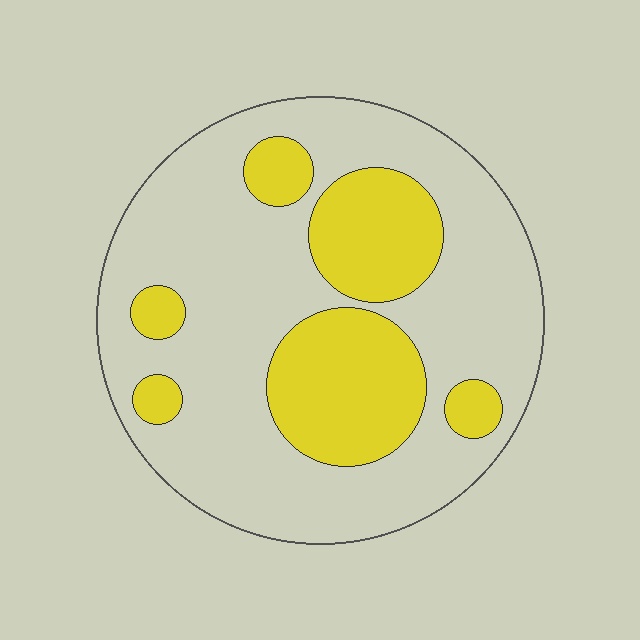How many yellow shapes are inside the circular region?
6.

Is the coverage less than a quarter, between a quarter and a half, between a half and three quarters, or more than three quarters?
Between a quarter and a half.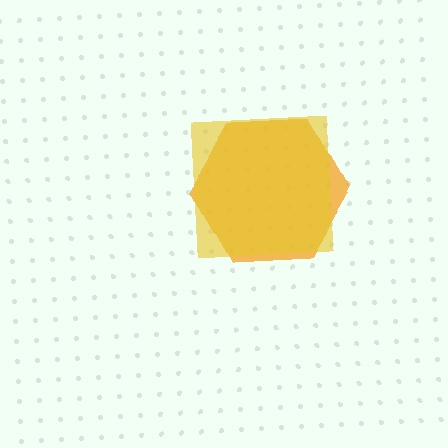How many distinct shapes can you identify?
There are 2 distinct shapes: an orange hexagon, a yellow square.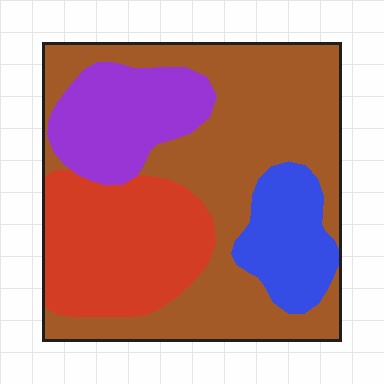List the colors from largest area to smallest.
From largest to smallest: brown, red, purple, blue.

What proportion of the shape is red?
Red takes up about one quarter (1/4) of the shape.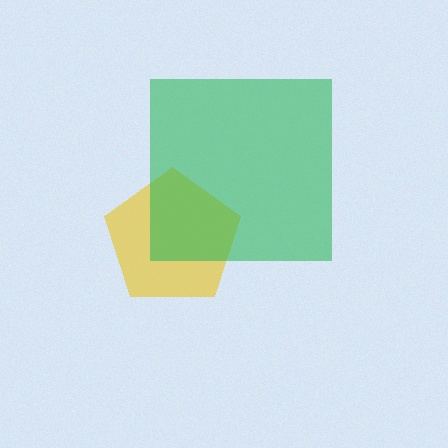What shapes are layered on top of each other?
The layered shapes are: a yellow pentagon, a green square.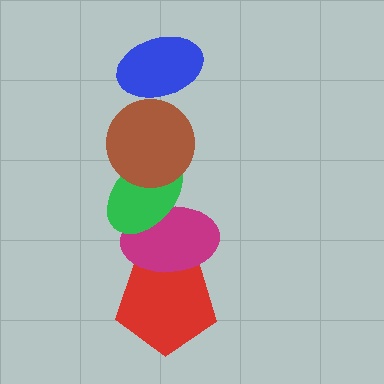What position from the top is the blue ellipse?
The blue ellipse is 1st from the top.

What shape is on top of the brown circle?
The blue ellipse is on top of the brown circle.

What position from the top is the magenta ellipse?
The magenta ellipse is 4th from the top.